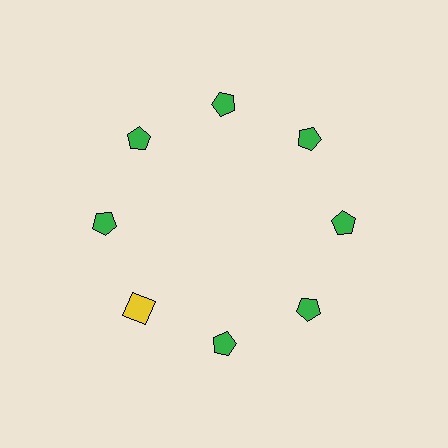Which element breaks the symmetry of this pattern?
The yellow square at roughly the 8 o'clock position breaks the symmetry. All other shapes are green pentagons.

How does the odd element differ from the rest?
It differs in both color (yellow instead of green) and shape (square instead of pentagon).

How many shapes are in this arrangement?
There are 8 shapes arranged in a ring pattern.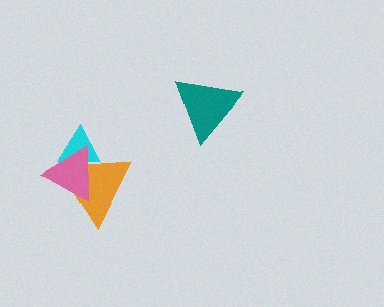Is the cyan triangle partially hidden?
Yes, it is partially covered by another shape.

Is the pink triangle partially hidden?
No, no other shape covers it.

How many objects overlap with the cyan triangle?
2 objects overlap with the cyan triangle.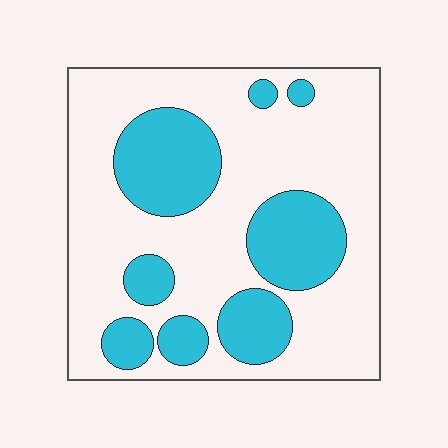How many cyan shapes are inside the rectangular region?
8.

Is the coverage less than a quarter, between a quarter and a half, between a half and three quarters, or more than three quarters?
Between a quarter and a half.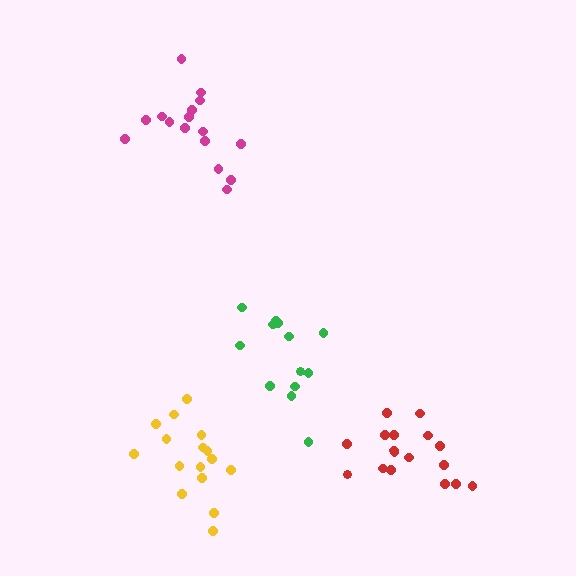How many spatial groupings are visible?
There are 4 spatial groupings.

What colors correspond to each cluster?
The clusters are colored: green, magenta, red, yellow.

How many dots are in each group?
Group 1: 13 dots, Group 2: 16 dots, Group 3: 17 dots, Group 4: 16 dots (62 total).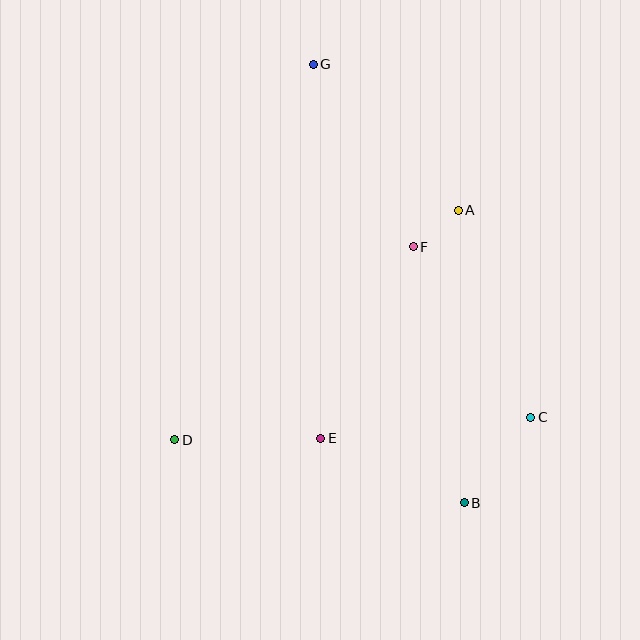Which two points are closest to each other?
Points A and F are closest to each other.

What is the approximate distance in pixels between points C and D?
The distance between C and D is approximately 357 pixels.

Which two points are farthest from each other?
Points B and G are farthest from each other.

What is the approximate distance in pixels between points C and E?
The distance between C and E is approximately 211 pixels.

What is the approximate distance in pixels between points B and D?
The distance between B and D is approximately 296 pixels.